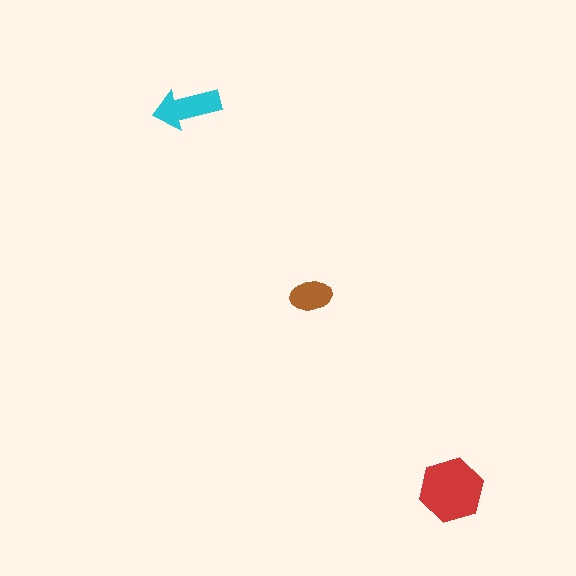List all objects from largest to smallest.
The red hexagon, the cyan arrow, the brown ellipse.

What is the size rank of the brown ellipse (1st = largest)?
3rd.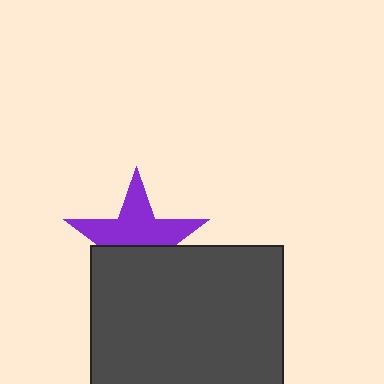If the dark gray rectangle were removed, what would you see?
You would see the complete purple star.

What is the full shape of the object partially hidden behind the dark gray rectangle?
The partially hidden object is a purple star.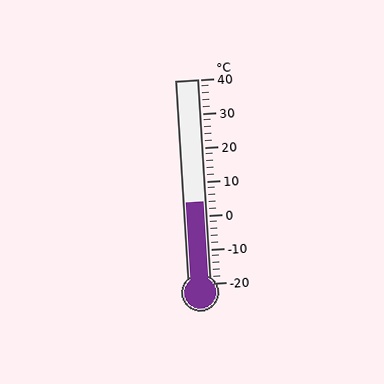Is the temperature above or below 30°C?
The temperature is below 30°C.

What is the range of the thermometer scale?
The thermometer scale ranges from -20°C to 40°C.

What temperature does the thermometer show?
The thermometer shows approximately 4°C.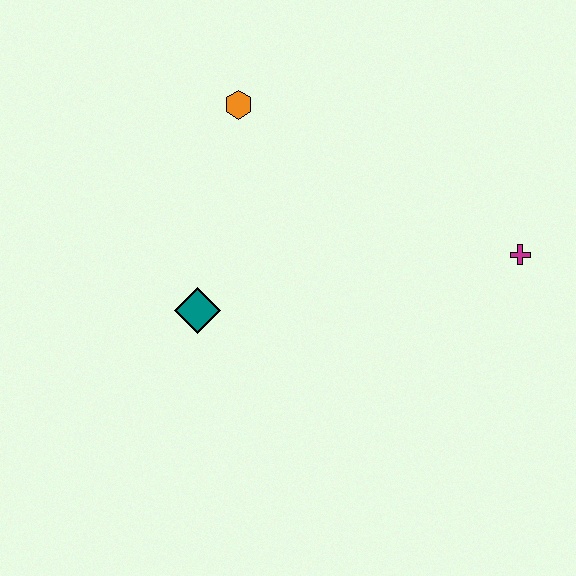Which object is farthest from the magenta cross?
The teal diamond is farthest from the magenta cross.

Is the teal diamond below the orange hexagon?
Yes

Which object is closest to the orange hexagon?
The teal diamond is closest to the orange hexagon.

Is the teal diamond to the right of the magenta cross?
No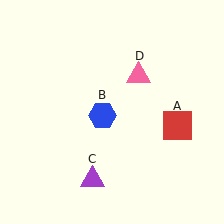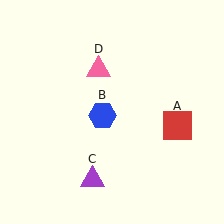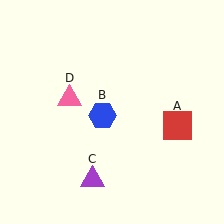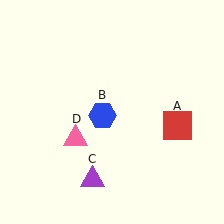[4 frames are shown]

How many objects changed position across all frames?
1 object changed position: pink triangle (object D).